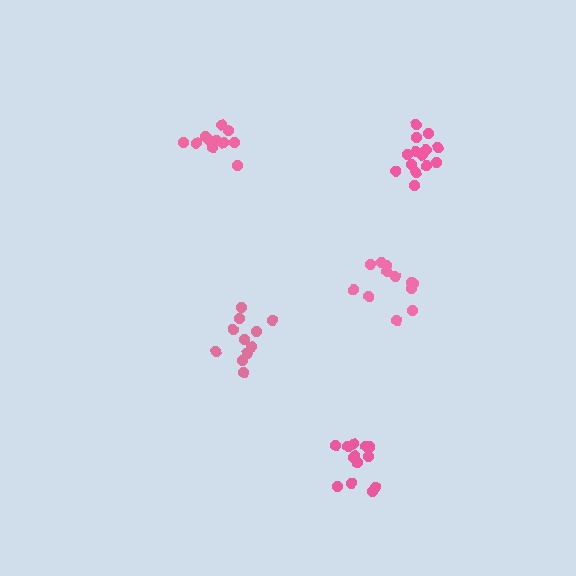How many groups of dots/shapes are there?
There are 5 groups.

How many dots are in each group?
Group 1: 11 dots, Group 2: 14 dots, Group 3: 13 dots, Group 4: 11 dots, Group 5: 12 dots (61 total).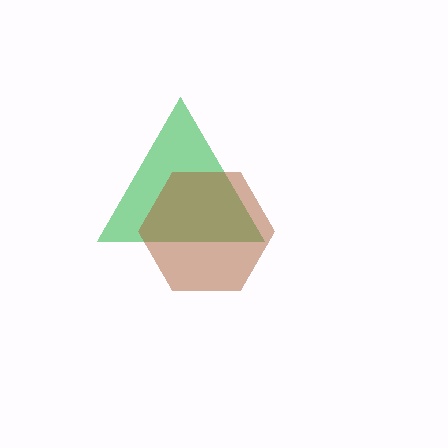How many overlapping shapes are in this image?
There are 2 overlapping shapes in the image.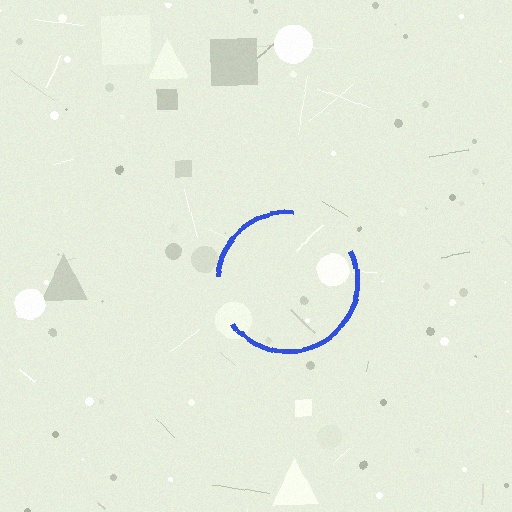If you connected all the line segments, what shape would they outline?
They would outline a circle.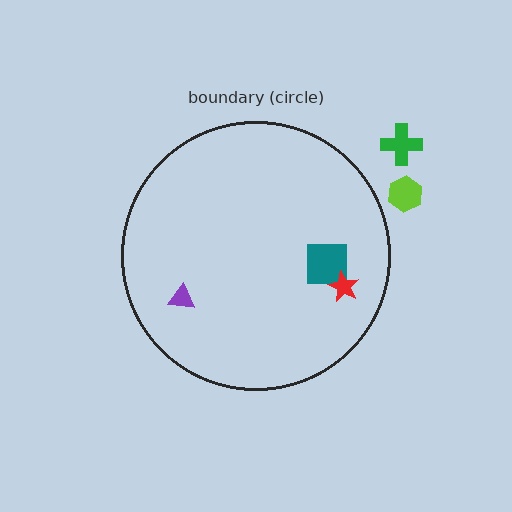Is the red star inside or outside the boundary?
Inside.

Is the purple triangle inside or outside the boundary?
Inside.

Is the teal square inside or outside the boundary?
Inside.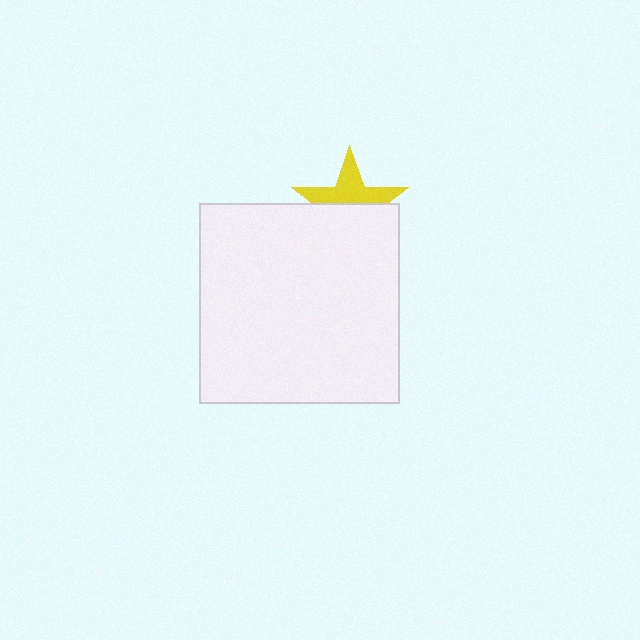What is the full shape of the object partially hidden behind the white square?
The partially hidden object is a yellow star.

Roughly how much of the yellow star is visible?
About half of it is visible (roughly 48%).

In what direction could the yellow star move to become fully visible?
The yellow star could move up. That would shift it out from behind the white square entirely.